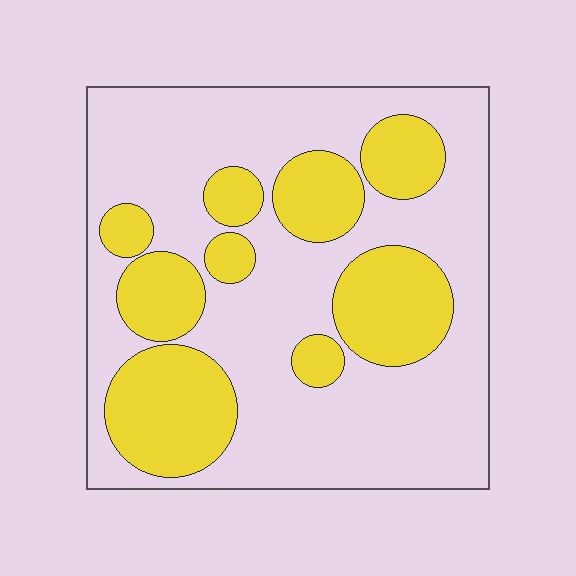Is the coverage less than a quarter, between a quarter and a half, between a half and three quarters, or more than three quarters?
Between a quarter and a half.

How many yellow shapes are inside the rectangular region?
9.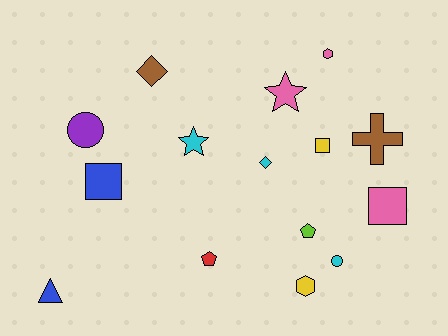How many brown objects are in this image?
There are 2 brown objects.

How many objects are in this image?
There are 15 objects.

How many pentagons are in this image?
There are 2 pentagons.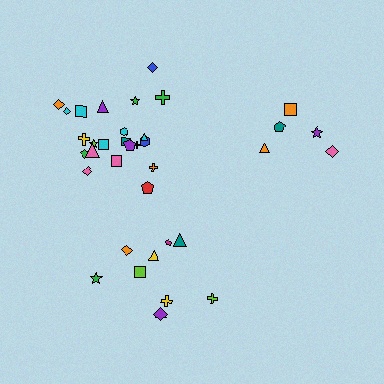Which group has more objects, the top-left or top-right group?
The top-left group.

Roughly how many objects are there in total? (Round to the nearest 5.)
Roughly 35 objects in total.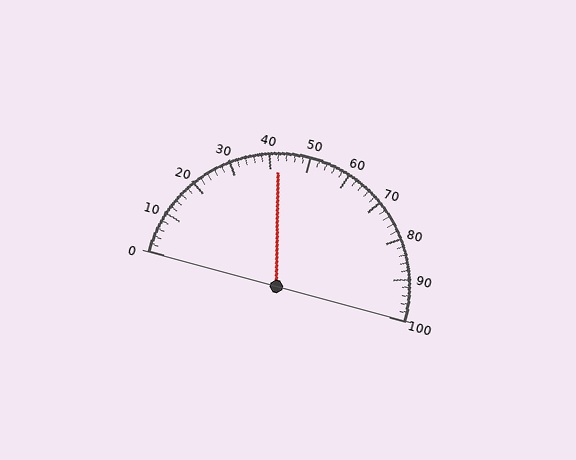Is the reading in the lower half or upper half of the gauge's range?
The reading is in the lower half of the range (0 to 100).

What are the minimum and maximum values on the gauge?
The gauge ranges from 0 to 100.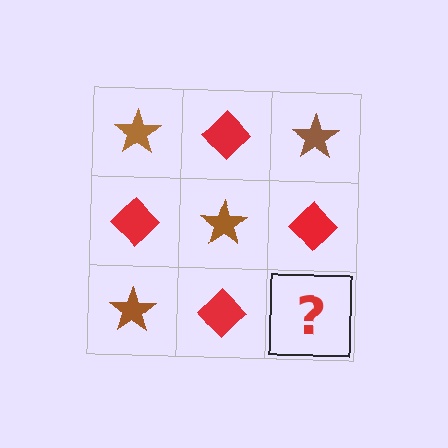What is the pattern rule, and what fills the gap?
The rule is that it alternates brown star and red diamond in a checkerboard pattern. The gap should be filled with a brown star.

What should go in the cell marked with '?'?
The missing cell should contain a brown star.